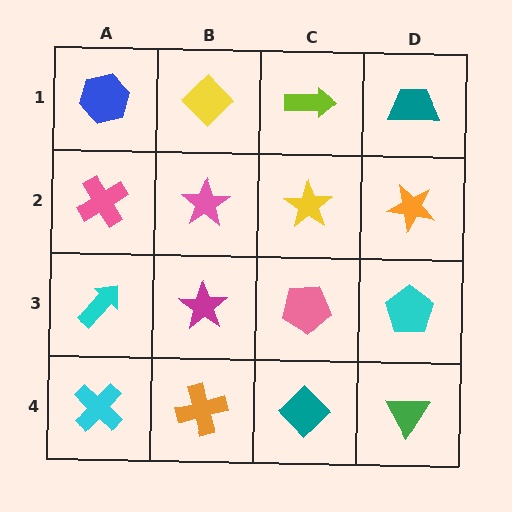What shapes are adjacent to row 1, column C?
A yellow star (row 2, column C), a yellow diamond (row 1, column B), a teal trapezoid (row 1, column D).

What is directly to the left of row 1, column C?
A yellow diamond.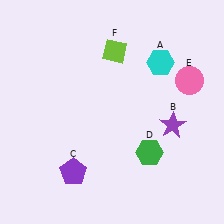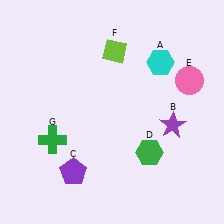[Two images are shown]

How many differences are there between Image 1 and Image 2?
There is 1 difference between the two images.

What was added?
A green cross (G) was added in Image 2.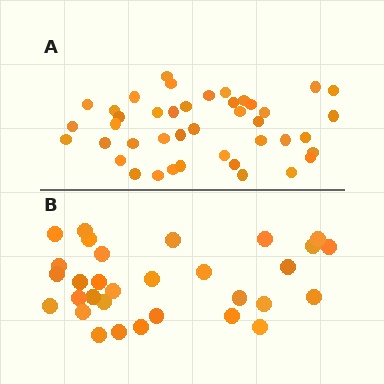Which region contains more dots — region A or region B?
Region A (the top region) has more dots.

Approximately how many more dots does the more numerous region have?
Region A has roughly 12 or so more dots than region B.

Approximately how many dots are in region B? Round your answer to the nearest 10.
About 30 dots. (The exact count is 31, which rounds to 30.)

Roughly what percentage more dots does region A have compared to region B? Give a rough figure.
About 35% more.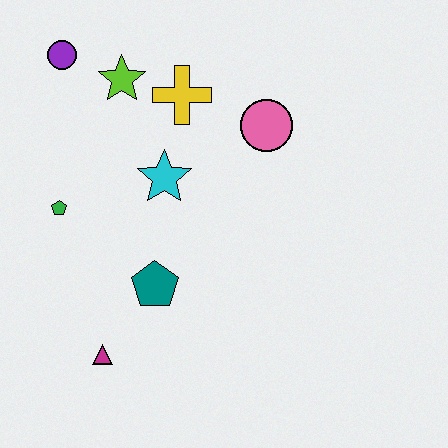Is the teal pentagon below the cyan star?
Yes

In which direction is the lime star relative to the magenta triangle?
The lime star is above the magenta triangle.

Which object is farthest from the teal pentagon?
The purple circle is farthest from the teal pentagon.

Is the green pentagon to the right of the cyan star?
No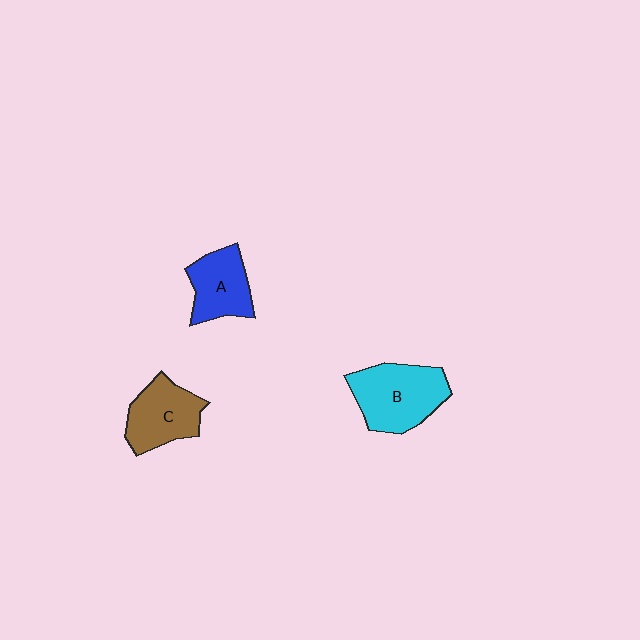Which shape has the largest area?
Shape B (cyan).